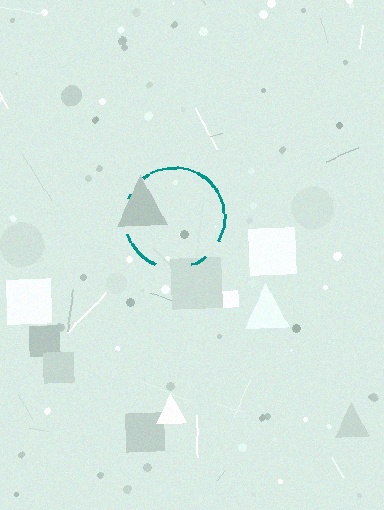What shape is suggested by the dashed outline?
The dashed outline suggests a circle.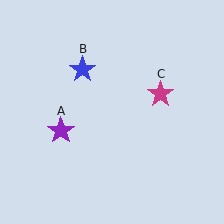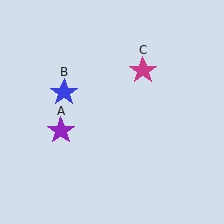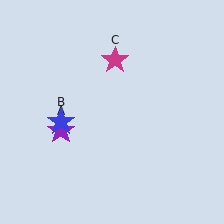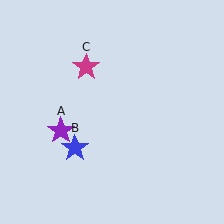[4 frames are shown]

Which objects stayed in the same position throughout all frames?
Purple star (object A) remained stationary.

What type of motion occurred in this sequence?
The blue star (object B), magenta star (object C) rotated counterclockwise around the center of the scene.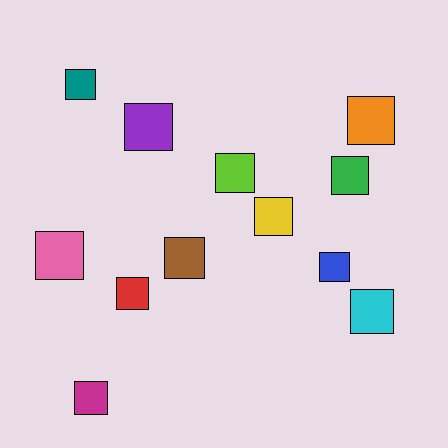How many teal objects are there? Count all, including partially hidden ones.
There is 1 teal object.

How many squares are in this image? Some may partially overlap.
There are 12 squares.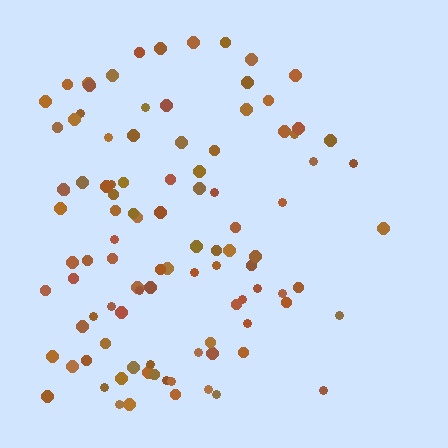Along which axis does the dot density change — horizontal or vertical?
Horizontal.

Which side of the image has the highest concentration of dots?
The left.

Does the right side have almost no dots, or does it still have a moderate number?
Still a moderate number, just noticeably fewer than the left.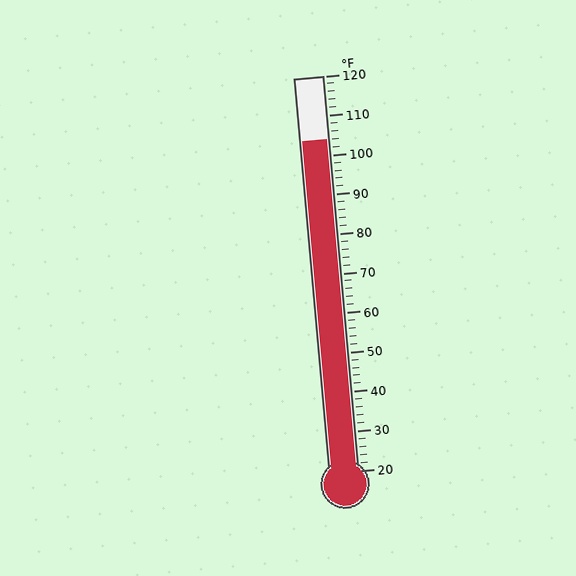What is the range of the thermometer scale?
The thermometer scale ranges from 20°F to 120°F.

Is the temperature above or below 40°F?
The temperature is above 40°F.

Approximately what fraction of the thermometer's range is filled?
The thermometer is filled to approximately 85% of its range.